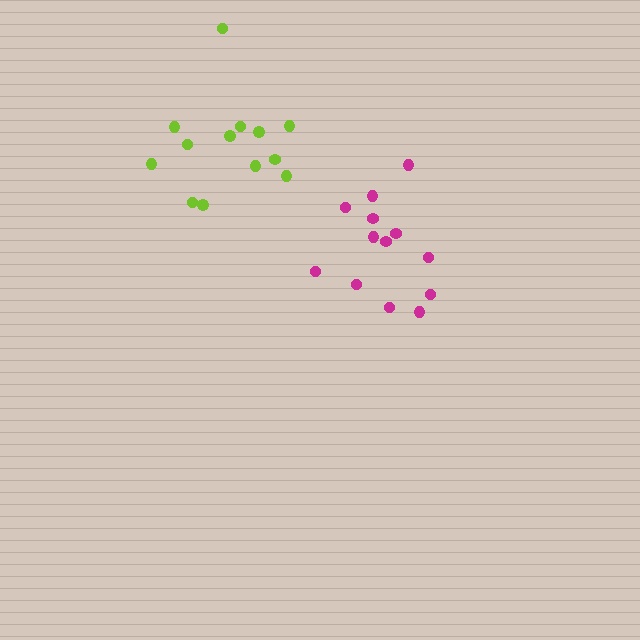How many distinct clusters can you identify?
There are 2 distinct clusters.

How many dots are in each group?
Group 1: 13 dots, Group 2: 13 dots (26 total).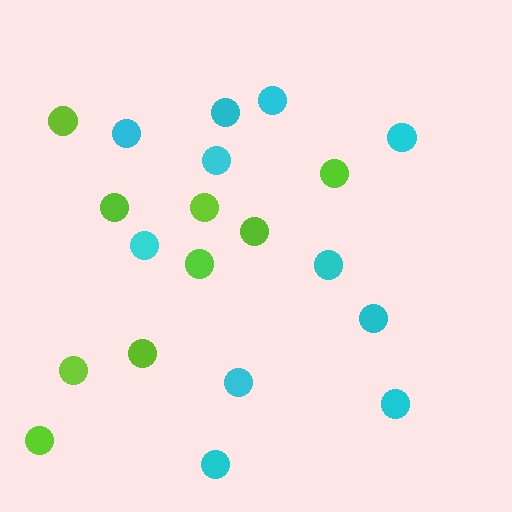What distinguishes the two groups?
There are 2 groups: one group of cyan circles (11) and one group of lime circles (9).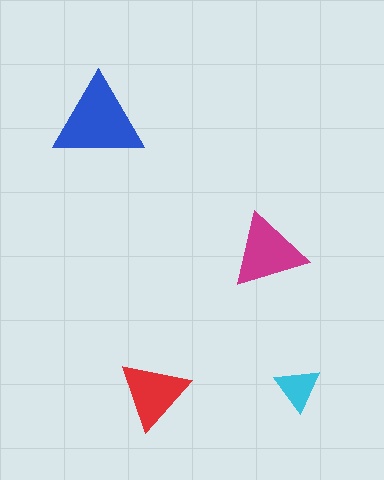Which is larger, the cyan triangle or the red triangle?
The red one.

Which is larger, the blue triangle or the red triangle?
The blue one.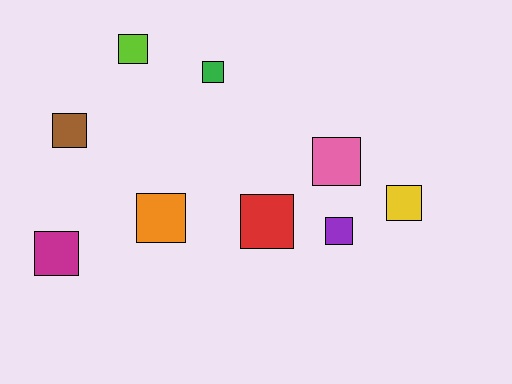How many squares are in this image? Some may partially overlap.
There are 9 squares.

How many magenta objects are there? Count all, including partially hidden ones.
There is 1 magenta object.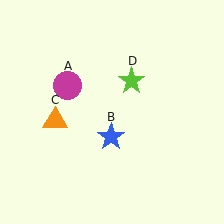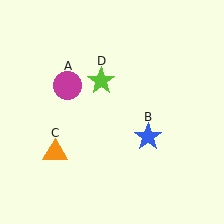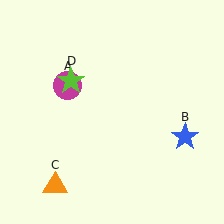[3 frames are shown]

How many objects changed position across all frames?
3 objects changed position: blue star (object B), orange triangle (object C), lime star (object D).